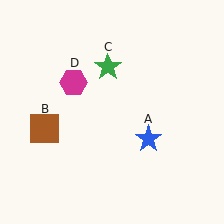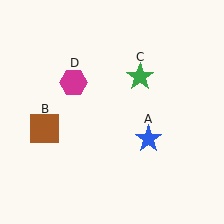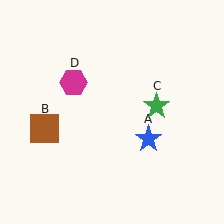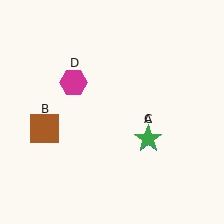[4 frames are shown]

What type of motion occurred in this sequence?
The green star (object C) rotated clockwise around the center of the scene.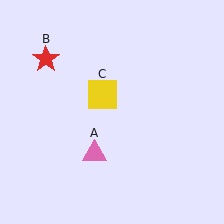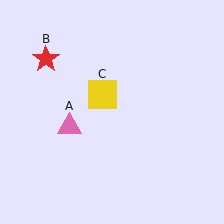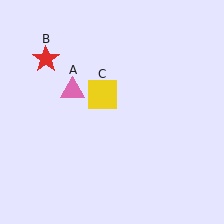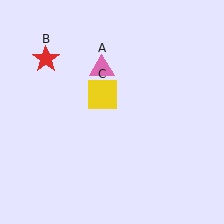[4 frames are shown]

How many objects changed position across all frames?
1 object changed position: pink triangle (object A).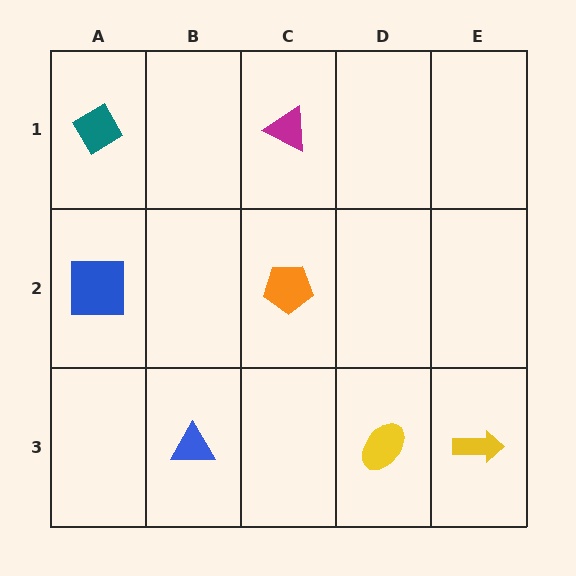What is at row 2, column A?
A blue square.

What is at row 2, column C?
An orange pentagon.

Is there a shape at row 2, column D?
No, that cell is empty.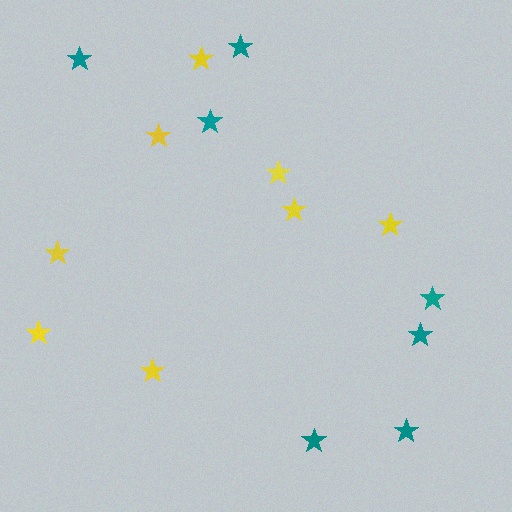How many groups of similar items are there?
There are 2 groups: one group of yellow stars (8) and one group of teal stars (7).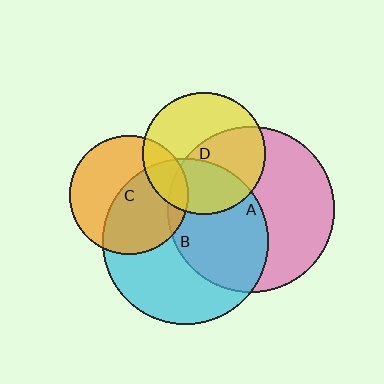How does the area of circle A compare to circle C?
Approximately 2.0 times.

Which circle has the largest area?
Circle A (pink).